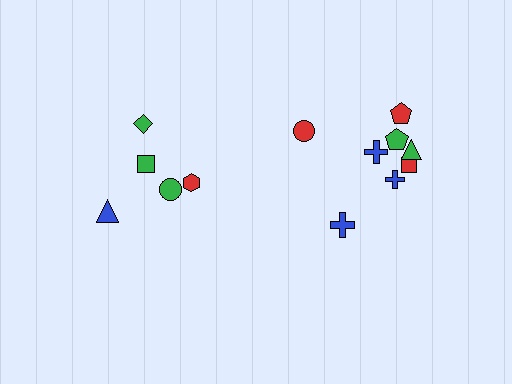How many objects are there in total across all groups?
There are 13 objects.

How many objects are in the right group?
There are 8 objects.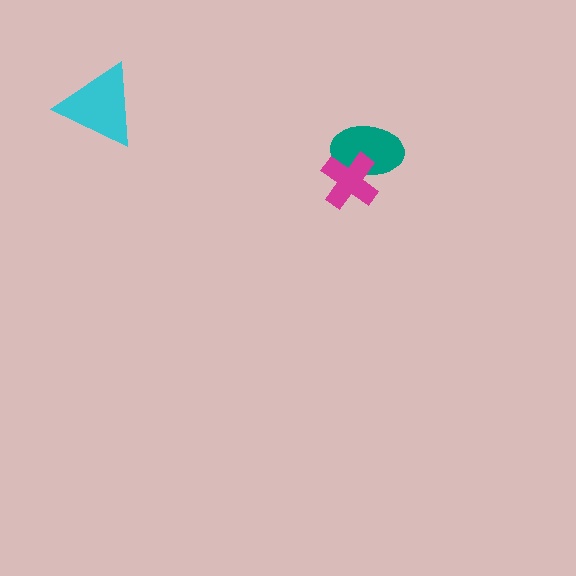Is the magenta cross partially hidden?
No, no other shape covers it.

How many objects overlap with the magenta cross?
1 object overlaps with the magenta cross.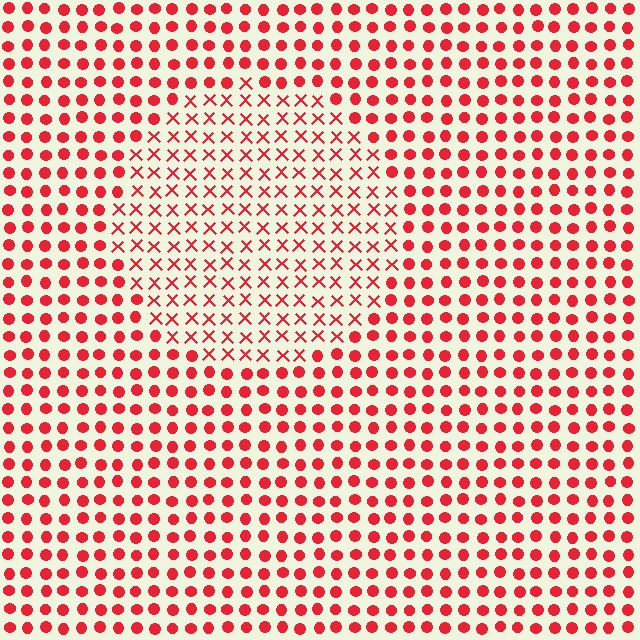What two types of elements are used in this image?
The image uses X marks inside the circle region and circles outside it.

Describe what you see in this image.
The image is filled with small red elements arranged in a uniform grid. A circle-shaped region contains X marks, while the surrounding area contains circles. The boundary is defined purely by the change in element shape.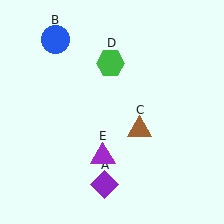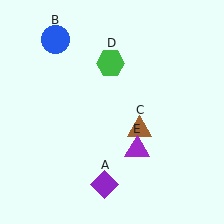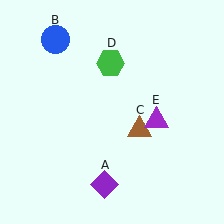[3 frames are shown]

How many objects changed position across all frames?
1 object changed position: purple triangle (object E).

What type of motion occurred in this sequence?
The purple triangle (object E) rotated counterclockwise around the center of the scene.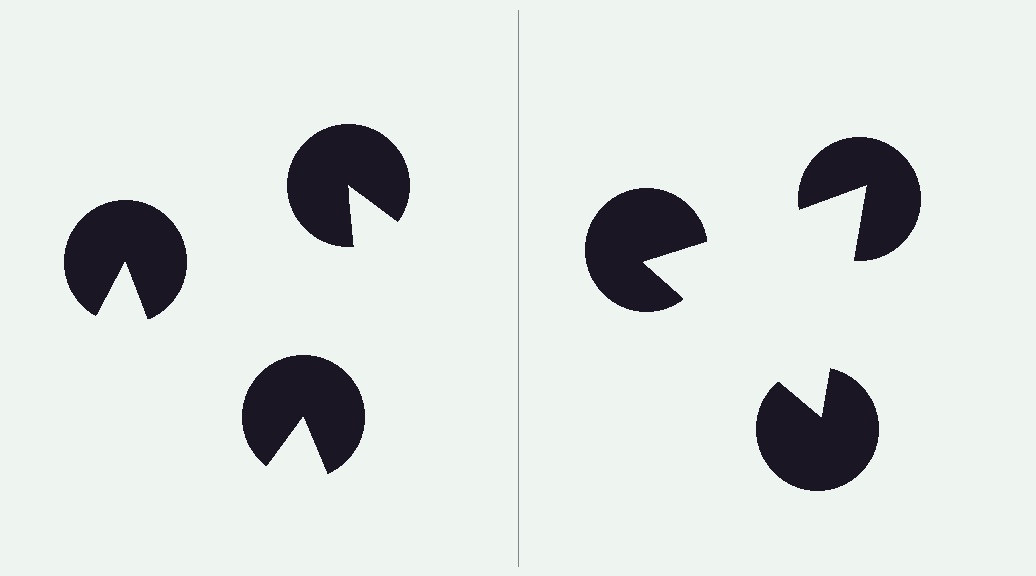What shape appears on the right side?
An illusory triangle.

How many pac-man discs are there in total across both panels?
6 — 3 on each side.